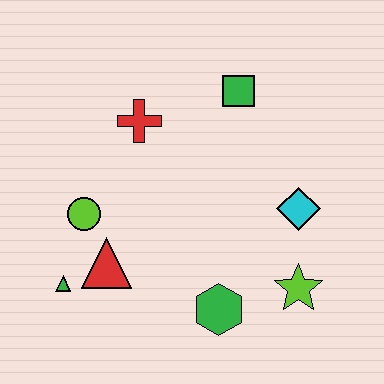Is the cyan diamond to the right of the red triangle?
Yes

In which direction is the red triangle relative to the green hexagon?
The red triangle is to the left of the green hexagon.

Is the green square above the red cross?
Yes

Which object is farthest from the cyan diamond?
The green triangle is farthest from the cyan diamond.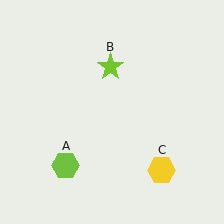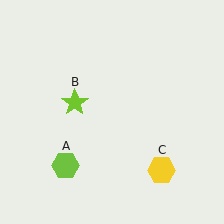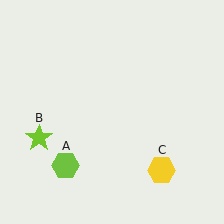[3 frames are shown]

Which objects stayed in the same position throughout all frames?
Lime hexagon (object A) and yellow hexagon (object C) remained stationary.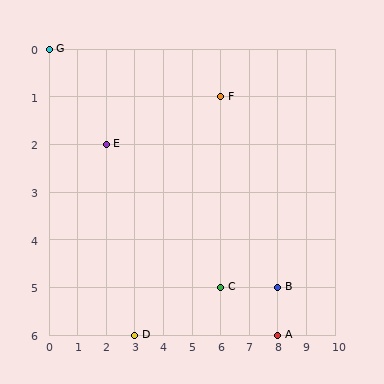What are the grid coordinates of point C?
Point C is at grid coordinates (6, 5).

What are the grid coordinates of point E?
Point E is at grid coordinates (2, 2).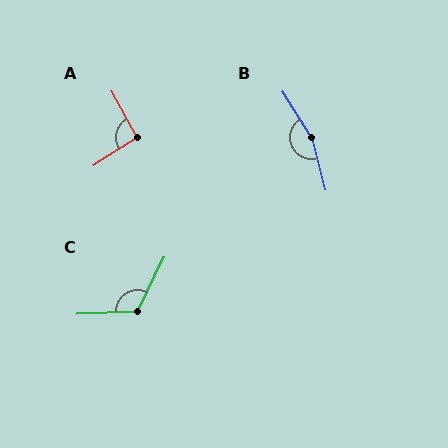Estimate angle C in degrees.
Approximately 118 degrees.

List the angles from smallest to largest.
A (94°), C (118°), B (163°).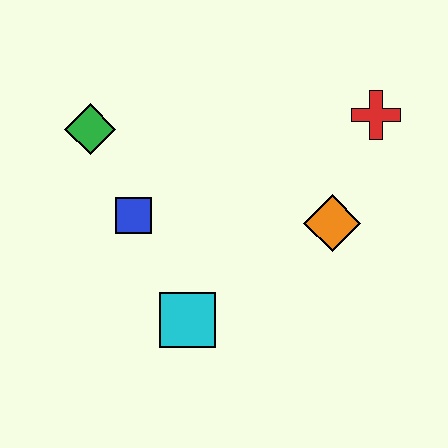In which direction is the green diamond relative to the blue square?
The green diamond is above the blue square.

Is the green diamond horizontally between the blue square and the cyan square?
No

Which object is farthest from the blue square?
The red cross is farthest from the blue square.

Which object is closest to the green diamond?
The blue square is closest to the green diamond.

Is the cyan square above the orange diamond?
No